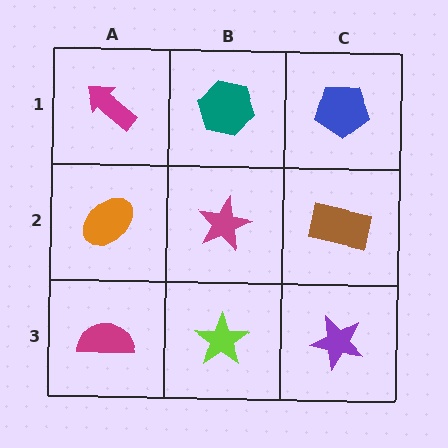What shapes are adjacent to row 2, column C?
A blue pentagon (row 1, column C), a purple star (row 3, column C), a magenta star (row 2, column B).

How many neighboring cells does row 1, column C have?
2.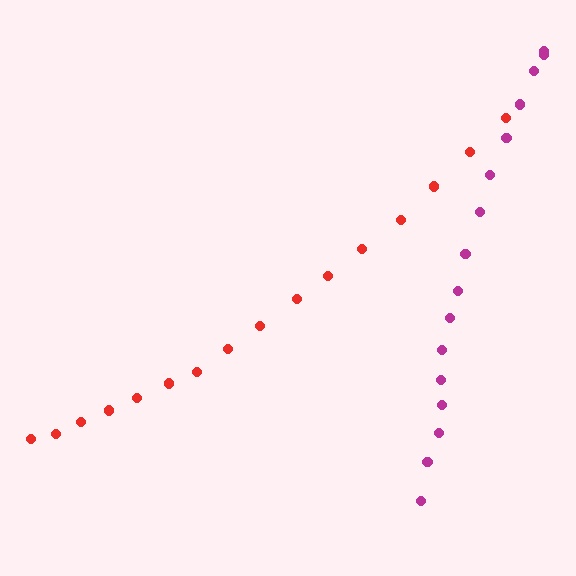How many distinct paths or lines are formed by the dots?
There are 2 distinct paths.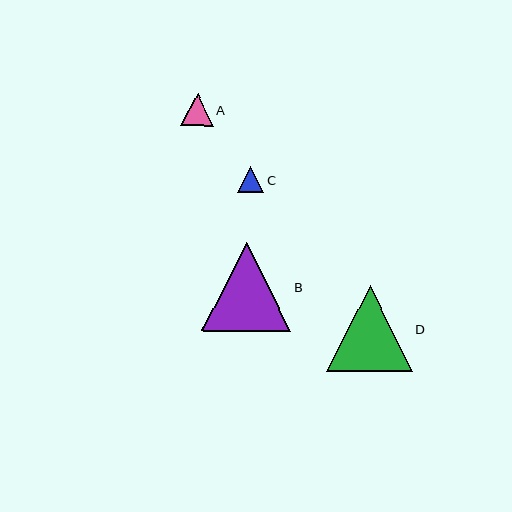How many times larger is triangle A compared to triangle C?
Triangle A is approximately 1.3 times the size of triangle C.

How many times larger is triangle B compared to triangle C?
Triangle B is approximately 3.4 times the size of triangle C.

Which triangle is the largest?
Triangle B is the largest with a size of approximately 89 pixels.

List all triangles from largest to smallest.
From largest to smallest: B, D, A, C.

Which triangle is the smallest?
Triangle C is the smallest with a size of approximately 26 pixels.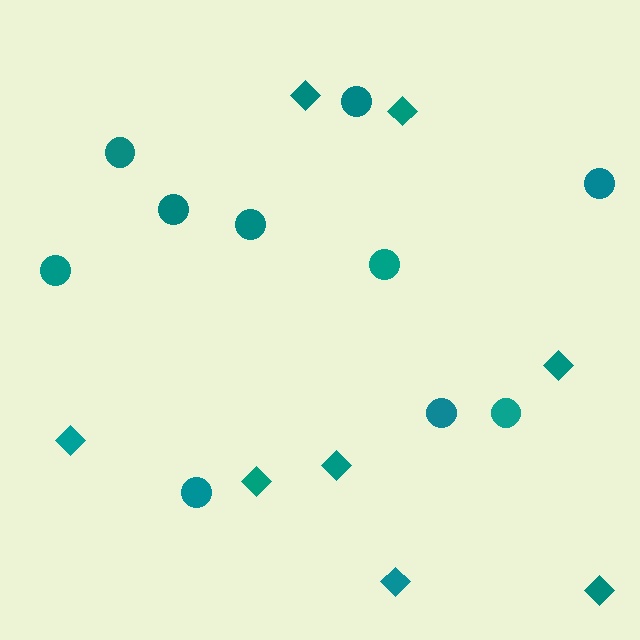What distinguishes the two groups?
There are 2 groups: one group of circles (10) and one group of diamonds (8).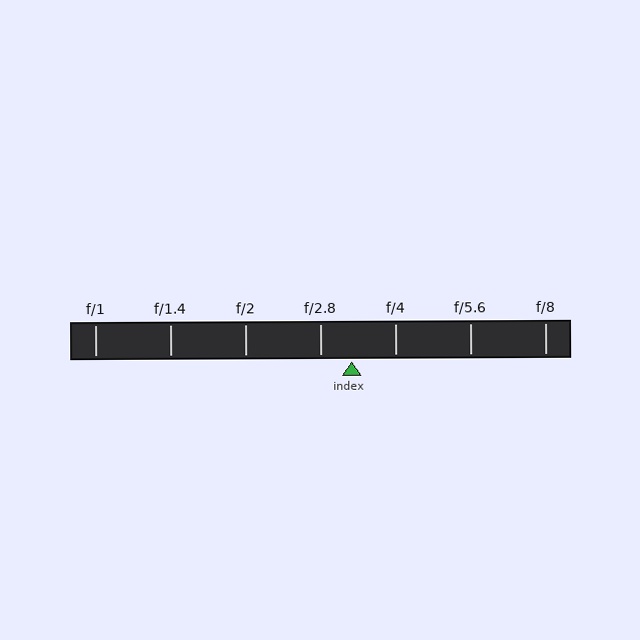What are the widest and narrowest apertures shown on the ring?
The widest aperture shown is f/1 and the narrowest is f/8.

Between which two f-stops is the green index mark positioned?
The index mark is between f/2.8 and f/4.